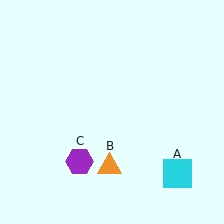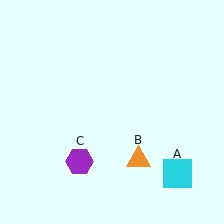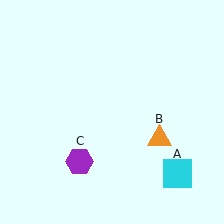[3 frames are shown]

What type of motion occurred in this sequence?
The orange triangle (object B) rotated counterclockwise around the center of the scene.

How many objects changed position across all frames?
1 object changed position: orange triangle (object B).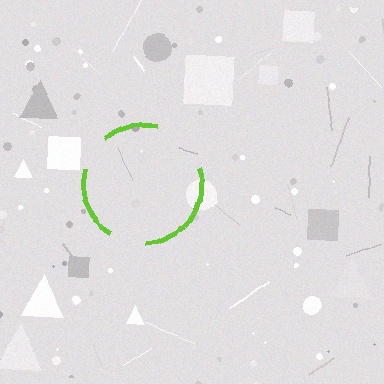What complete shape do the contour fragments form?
The contour fragments form a circle.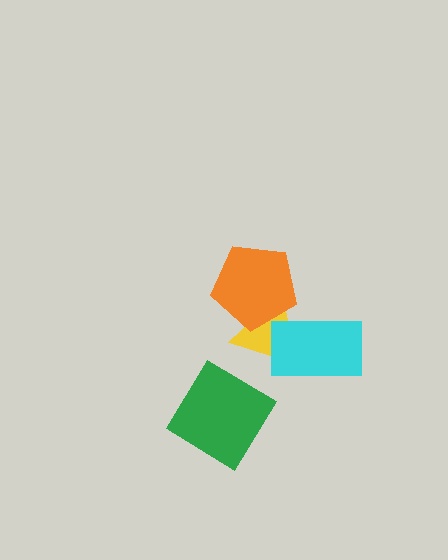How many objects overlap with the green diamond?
0 objects overlap with the green diamond.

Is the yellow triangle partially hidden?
Yes, it is partially covered by another shape.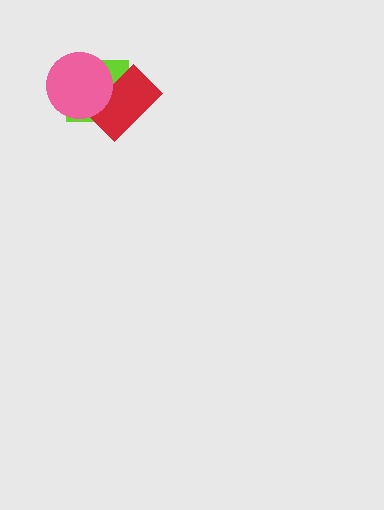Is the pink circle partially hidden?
No, no other shape covers it.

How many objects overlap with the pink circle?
2 objects overlap with the pink circle.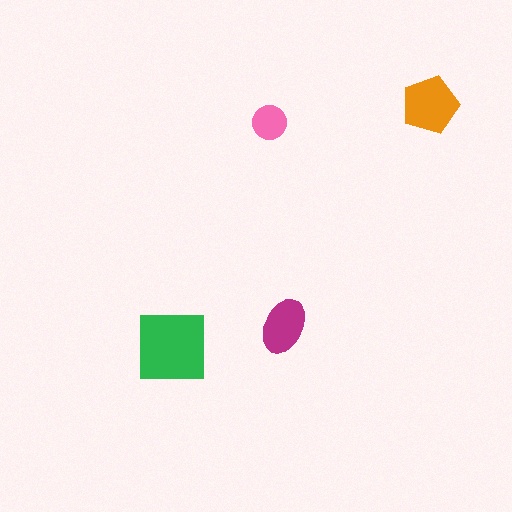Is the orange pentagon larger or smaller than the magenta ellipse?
Larger.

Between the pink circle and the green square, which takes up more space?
The green square.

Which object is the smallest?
The pink circle.